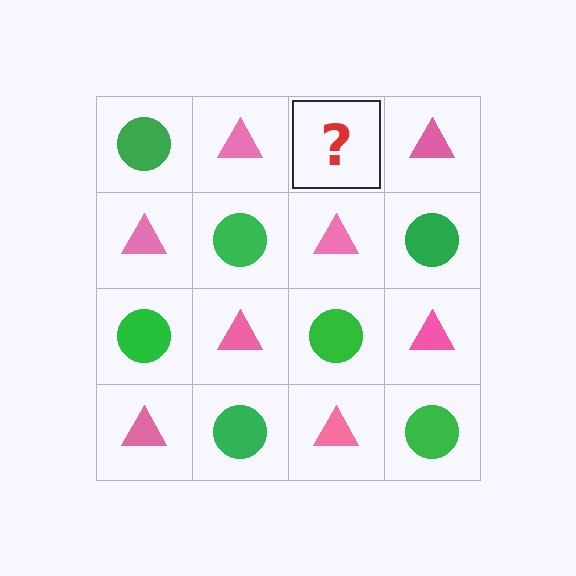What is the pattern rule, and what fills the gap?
The rule is that it alternates green circle and pink triangle in a checkerboard pattern. The gap should be filled with a green circle.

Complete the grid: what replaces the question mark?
The question mark should be replaced with a green circle.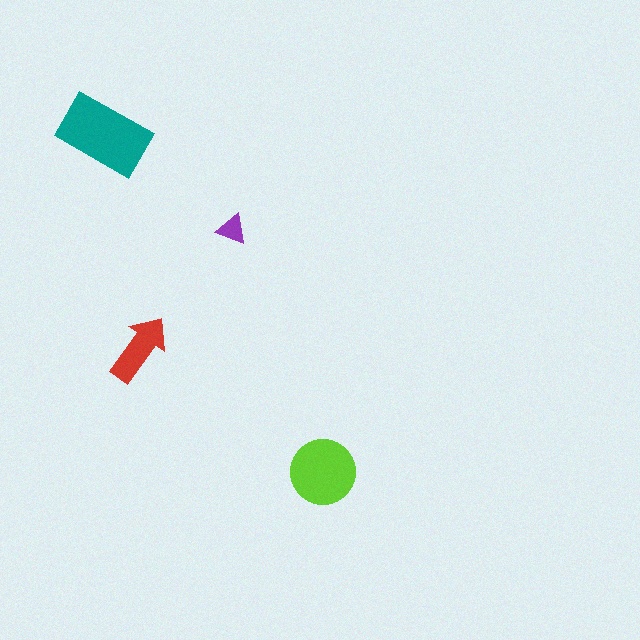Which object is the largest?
The teal rectangle.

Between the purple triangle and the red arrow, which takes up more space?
The red arrow.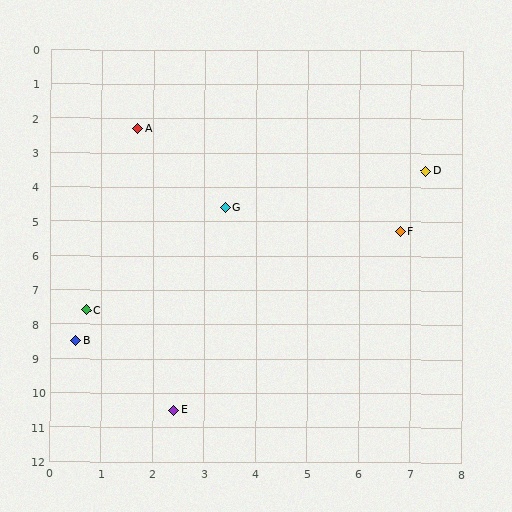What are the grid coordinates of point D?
Point D is at approximately (7.3, 3.5).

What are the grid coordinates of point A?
Point A is at approximately (1.7, 2.3).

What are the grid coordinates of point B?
Point B is at approximately (0.5, 8.5).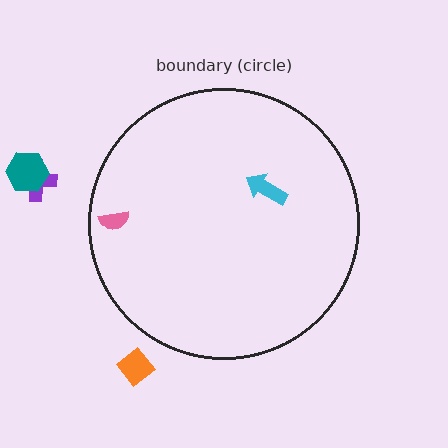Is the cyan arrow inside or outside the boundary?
Inside.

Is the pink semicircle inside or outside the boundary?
Inside.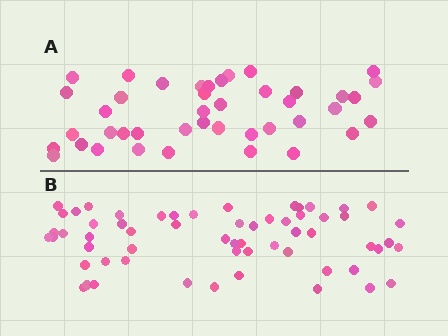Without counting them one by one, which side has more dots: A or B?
Region B (the bottom region) has more dots.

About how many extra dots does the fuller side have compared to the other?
Region B has approximately 20 more dots than region A.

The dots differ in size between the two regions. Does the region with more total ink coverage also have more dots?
No. Region A has more total ink coverage because its dots are larger, but region B actually contains more individual dots. Total area can be misleading — the number of items is what matters here.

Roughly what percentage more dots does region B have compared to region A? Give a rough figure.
About 45% more.